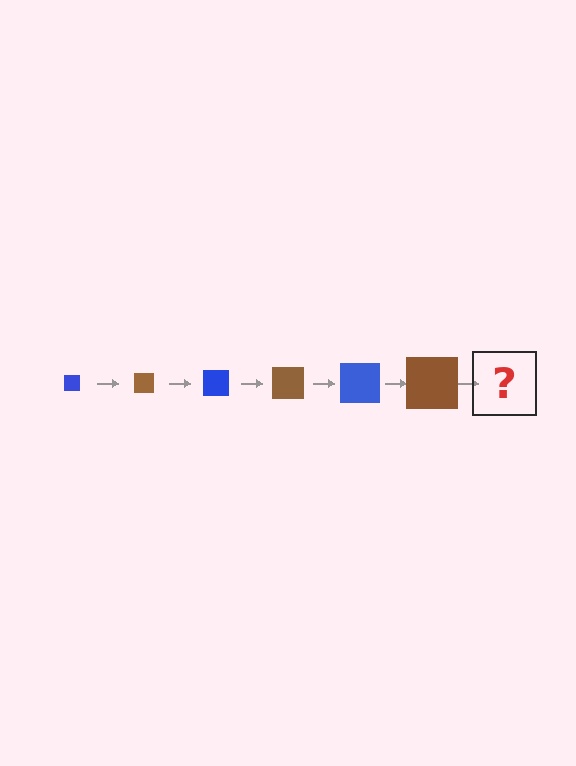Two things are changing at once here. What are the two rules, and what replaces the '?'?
The two rules are that the square grows larger each step and the color cycles through blue and brown. The '?' should be a blue square, larger than the previous one.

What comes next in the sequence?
The next element should be a blue square, larger than the previous one.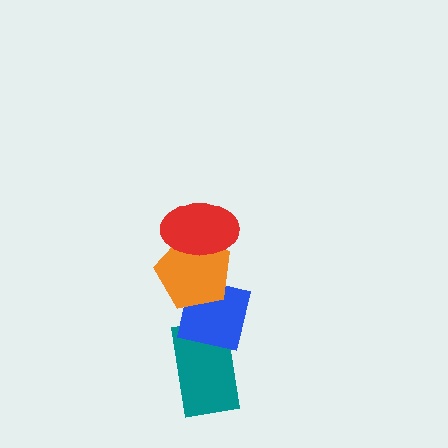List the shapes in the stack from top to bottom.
From top to bottom: the red ellipse, the orange pentagon, the blue square, the teal rectangle.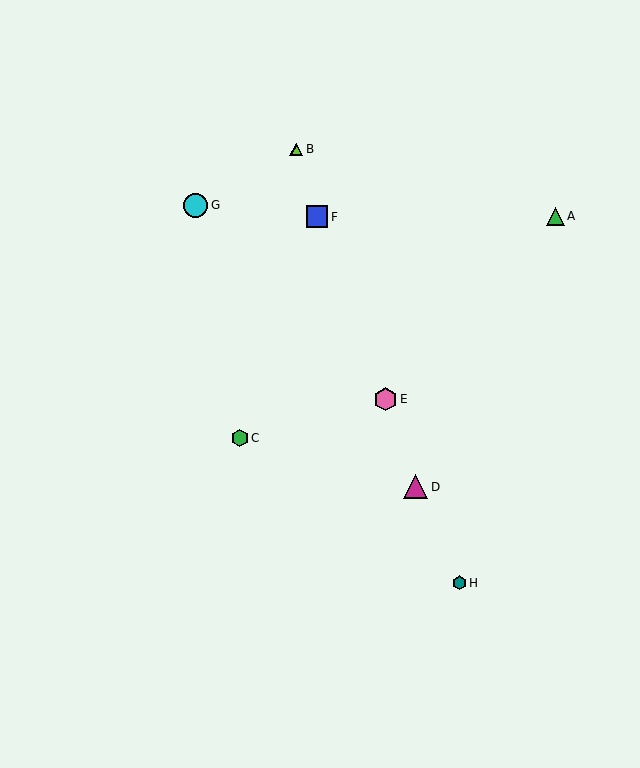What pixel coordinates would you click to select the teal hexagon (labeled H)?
Click at (459, 583) to select the teal hexagon H.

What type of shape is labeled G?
Shape G is a cyan circle.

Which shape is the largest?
The cyan circle (labeled G) is the largest.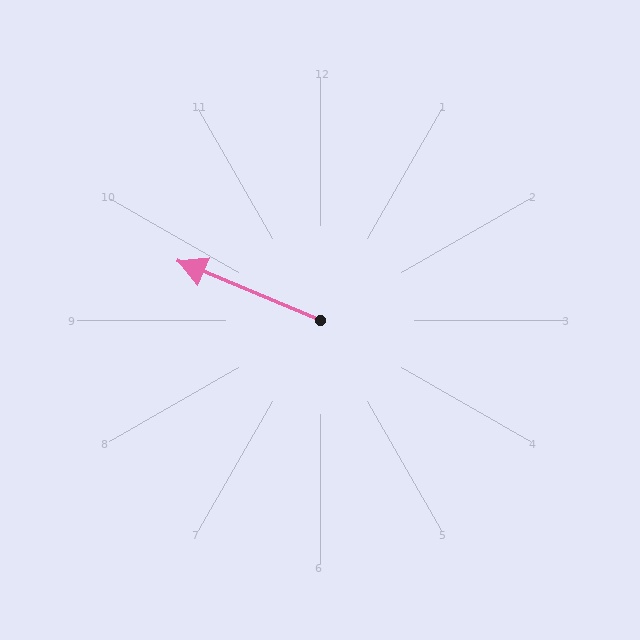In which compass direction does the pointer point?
Northwest.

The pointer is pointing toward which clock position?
Roughly 10 o'clock.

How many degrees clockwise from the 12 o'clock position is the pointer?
Approximately 293 degrees.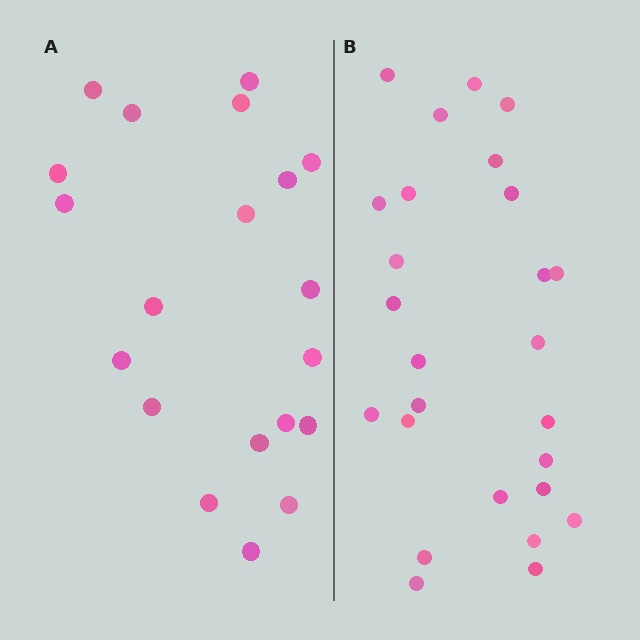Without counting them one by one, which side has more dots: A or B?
Region B (the right region) has more dots.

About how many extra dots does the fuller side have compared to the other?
Region B has about 6 more dots than region A.